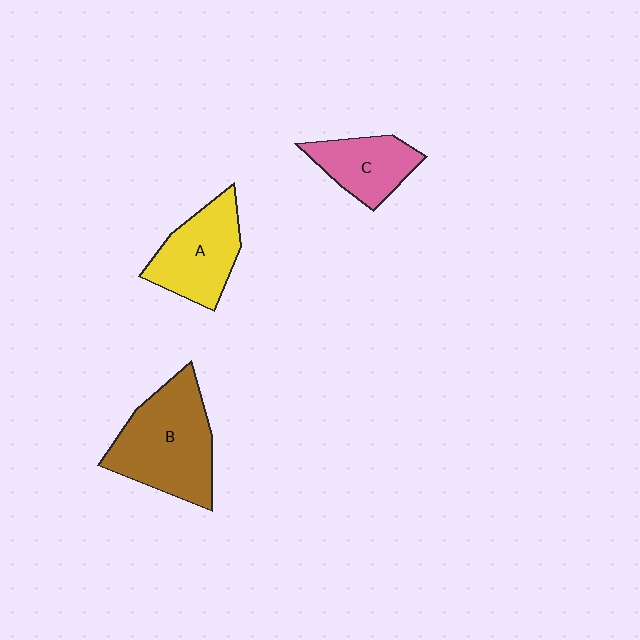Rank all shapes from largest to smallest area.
From largest to smallest: B (brown), A (yellow), C (pink).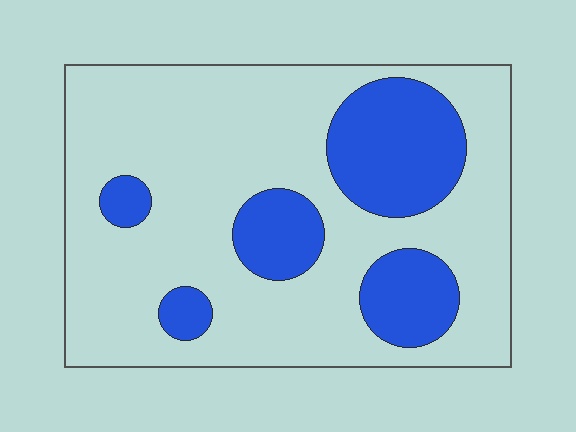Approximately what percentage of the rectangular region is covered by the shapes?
Approximately 25%.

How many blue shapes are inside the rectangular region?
5.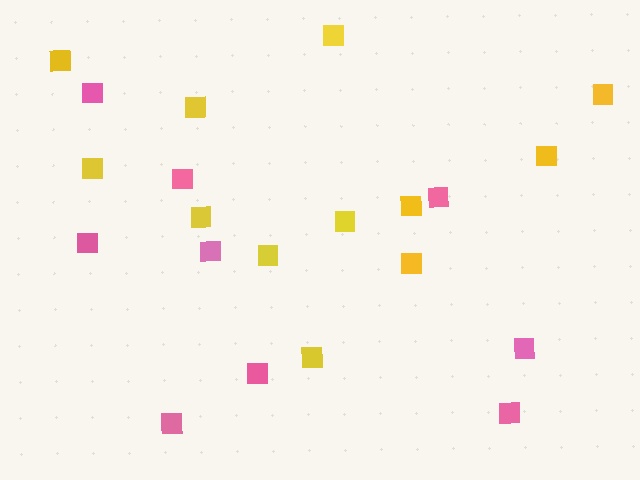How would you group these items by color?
There are 2 groups: one group of pink squares (9) and one group of yellow squares (12).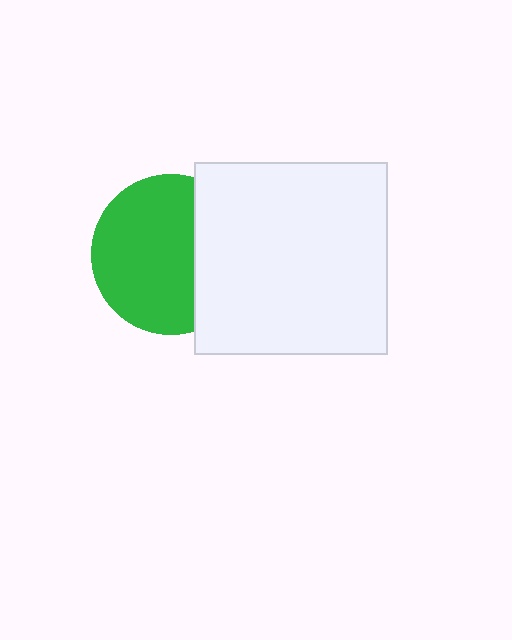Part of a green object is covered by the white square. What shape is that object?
It is a circle.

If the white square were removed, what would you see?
You would see the complete green circle.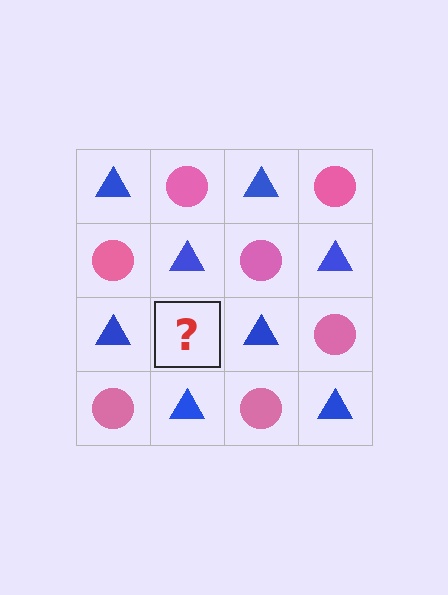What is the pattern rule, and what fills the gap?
The rule is that it alternates blue triangle and pink circle in a checkerboard pattern. The gap should be filled with a pink circle.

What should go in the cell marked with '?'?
The missing cell should contain a pink circle.